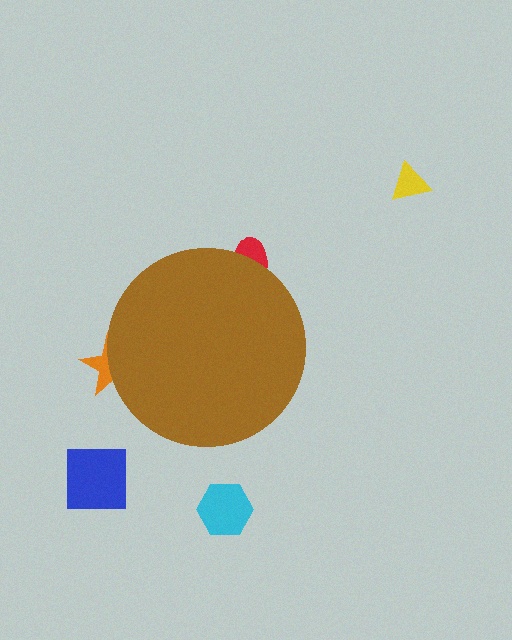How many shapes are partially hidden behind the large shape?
2 shapes are partially hidden.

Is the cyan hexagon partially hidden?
No, the cyan hexagon is fully visible.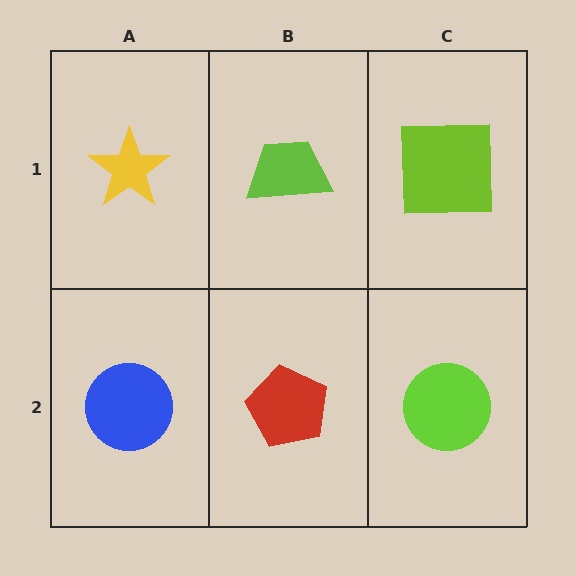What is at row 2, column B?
A red pentagon.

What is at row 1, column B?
A lime trapezoid.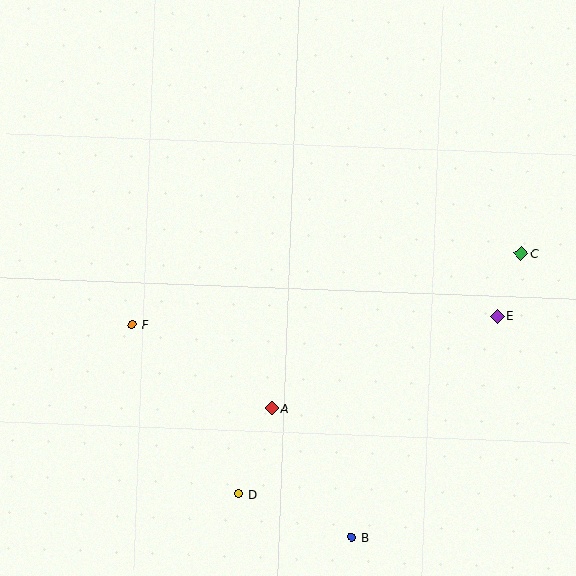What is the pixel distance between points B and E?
The distance between B and E is 265 pixels.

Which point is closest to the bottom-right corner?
Point B is closest to the bottom-right corner.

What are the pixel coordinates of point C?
Point C is at (521, 253).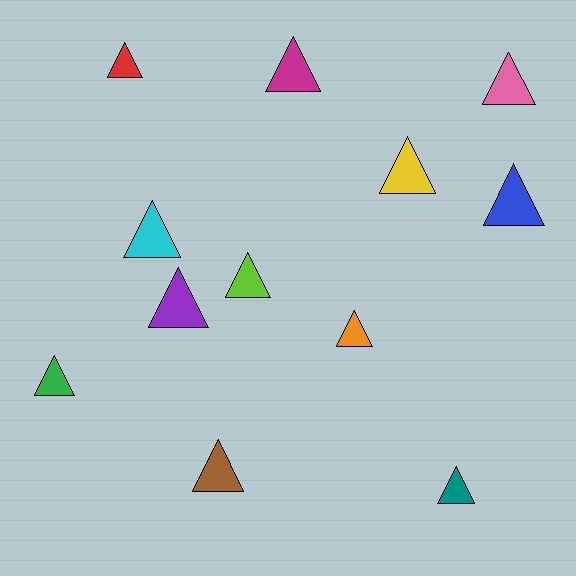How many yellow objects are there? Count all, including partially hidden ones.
There is 1 yellow object.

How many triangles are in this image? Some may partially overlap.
There are 12 triangles.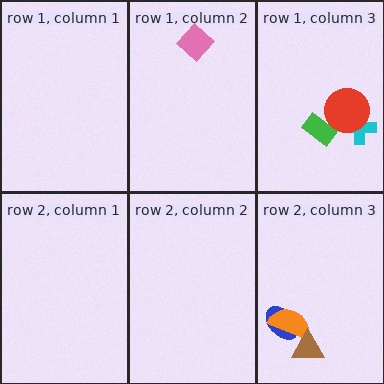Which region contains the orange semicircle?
The row 2, column 3 region.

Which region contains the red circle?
The row 1, column 3 region.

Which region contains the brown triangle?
The row 2, column 3 region.